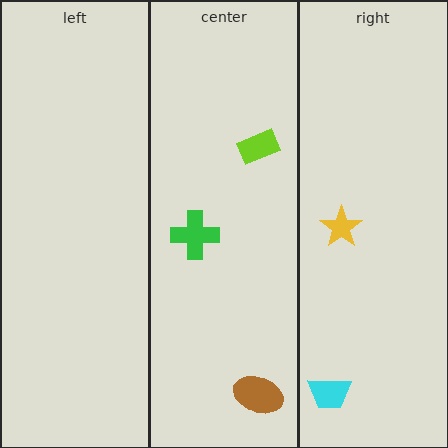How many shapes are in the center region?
3.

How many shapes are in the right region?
2.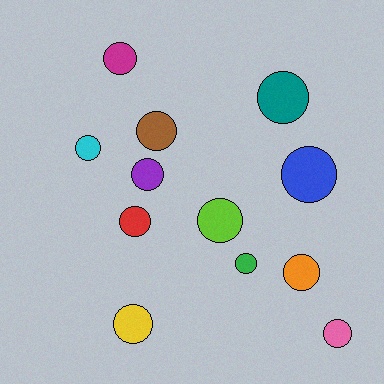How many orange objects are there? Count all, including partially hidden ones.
There is 1 orange object.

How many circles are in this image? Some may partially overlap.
There are 12 circles.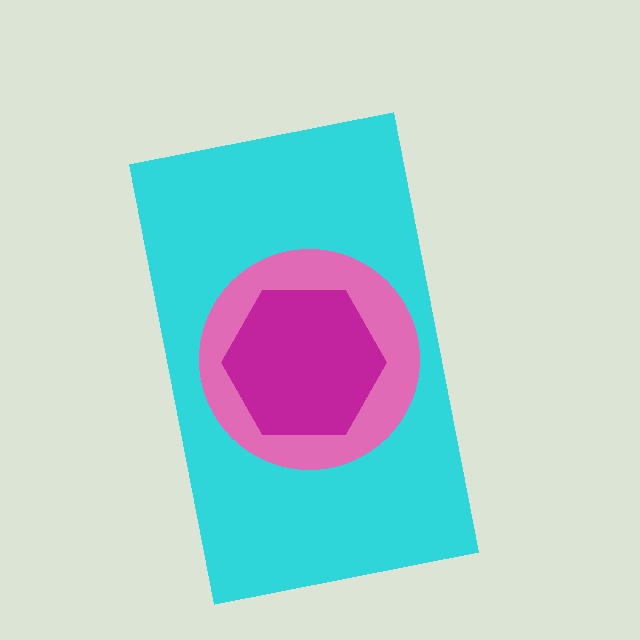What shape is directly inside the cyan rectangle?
The pink circle.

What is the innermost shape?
The magenta hexagon.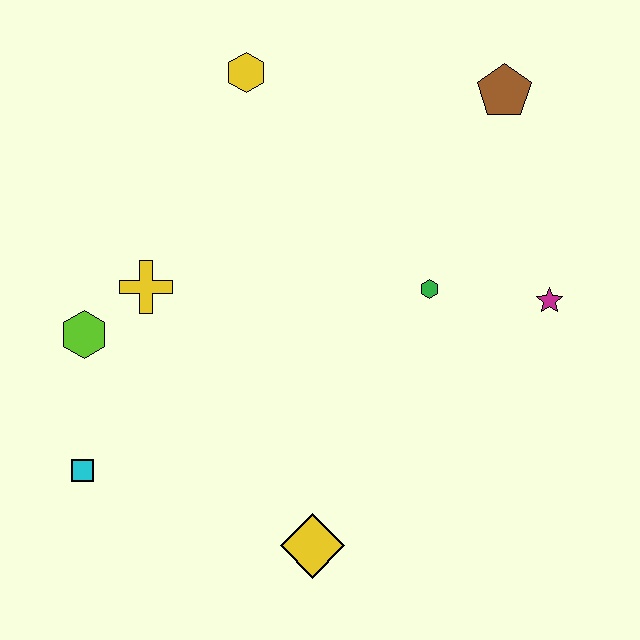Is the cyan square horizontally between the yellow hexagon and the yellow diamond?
No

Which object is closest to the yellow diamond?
The cyan square is closest to the yellow diamond.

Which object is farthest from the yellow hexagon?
The yellow diamond is farthest from the yellow hexagon.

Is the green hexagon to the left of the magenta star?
Yes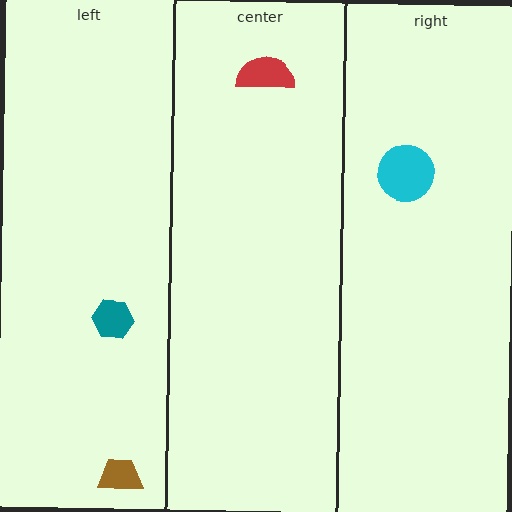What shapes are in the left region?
The brown trapezoid, the teal hexagon.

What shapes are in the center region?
The red semicircle.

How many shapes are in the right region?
1.